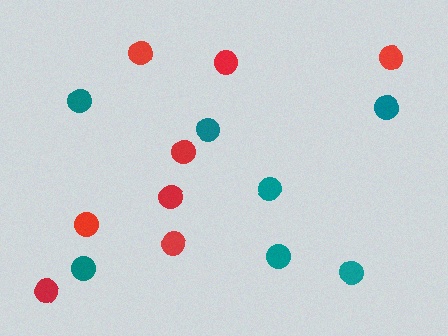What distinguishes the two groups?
There are 2 groups: one group of teal circles (7) and one group of red circles (8).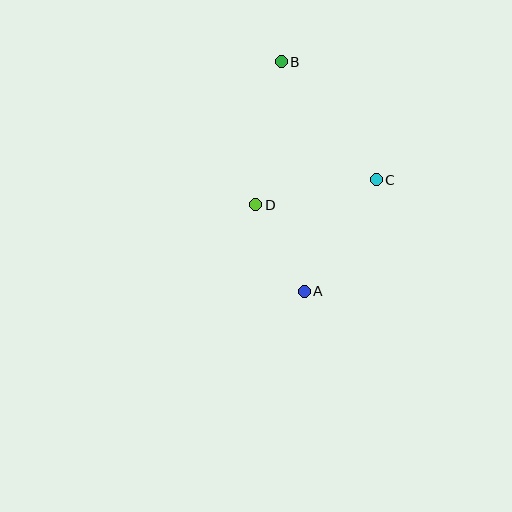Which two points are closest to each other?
Points A and D are closest to each other.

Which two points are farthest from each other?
Points A and B are farthest from each other.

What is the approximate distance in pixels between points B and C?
The distance between B and C is approximately 151 pixels.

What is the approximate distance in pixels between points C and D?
The distance between C and D is approximately 123 pixels.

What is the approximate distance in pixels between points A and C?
The distance between A and C is approximately 133 pixels.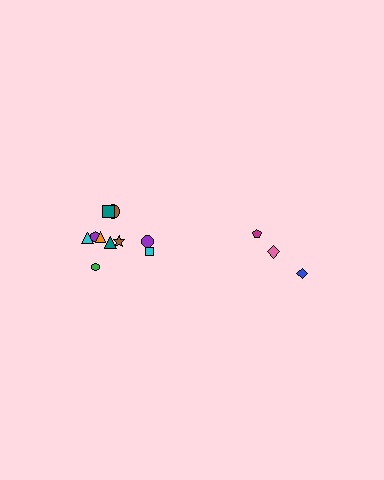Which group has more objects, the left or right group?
The left group.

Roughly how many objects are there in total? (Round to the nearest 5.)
Roughly 15 objects in total.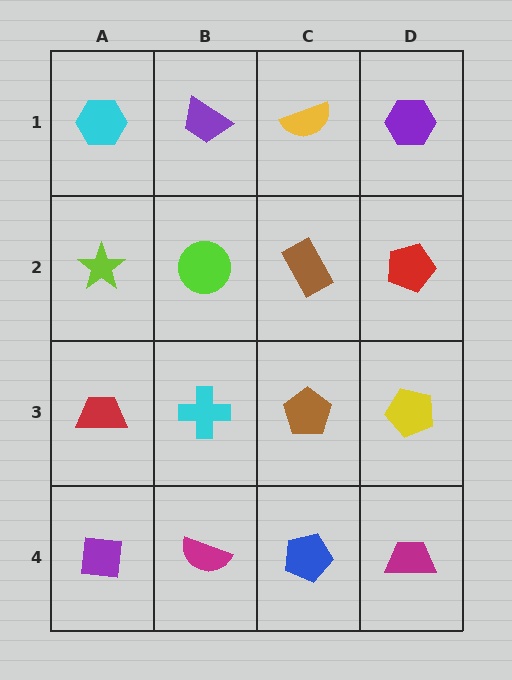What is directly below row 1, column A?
A lime star.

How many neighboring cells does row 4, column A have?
2.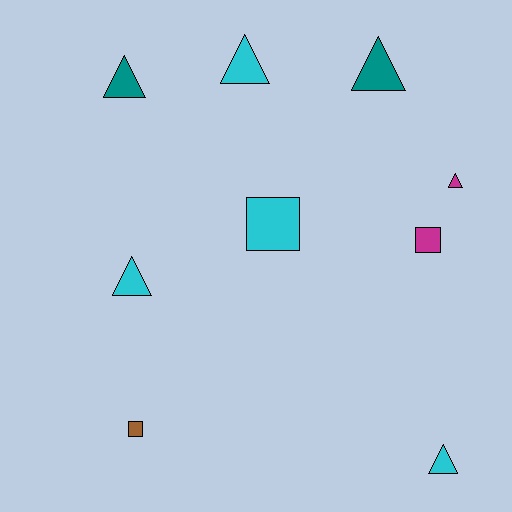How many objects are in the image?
There are 9 objects.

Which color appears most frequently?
Cyan, with 4 objects.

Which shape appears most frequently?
Triangle, with 6 objects.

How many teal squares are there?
There are no teal squares.